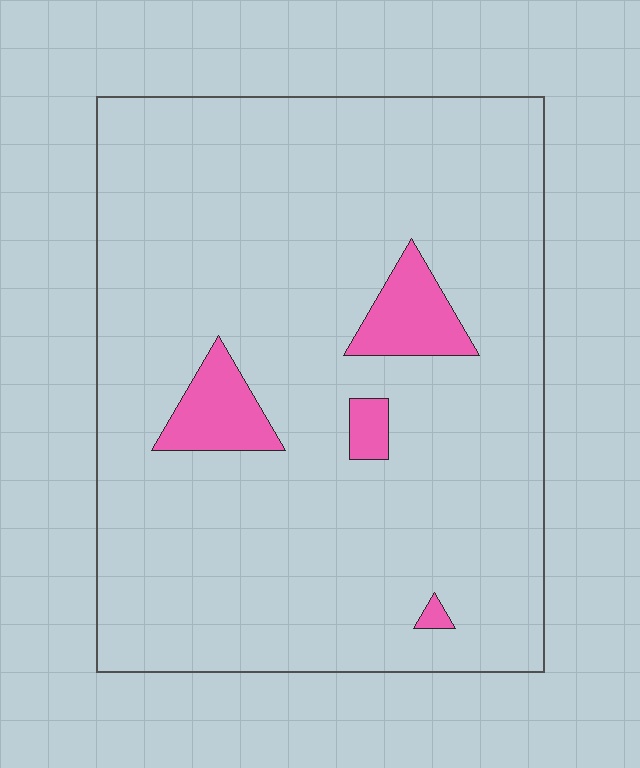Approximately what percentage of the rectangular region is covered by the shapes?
Approximately 5%.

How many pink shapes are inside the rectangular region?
4.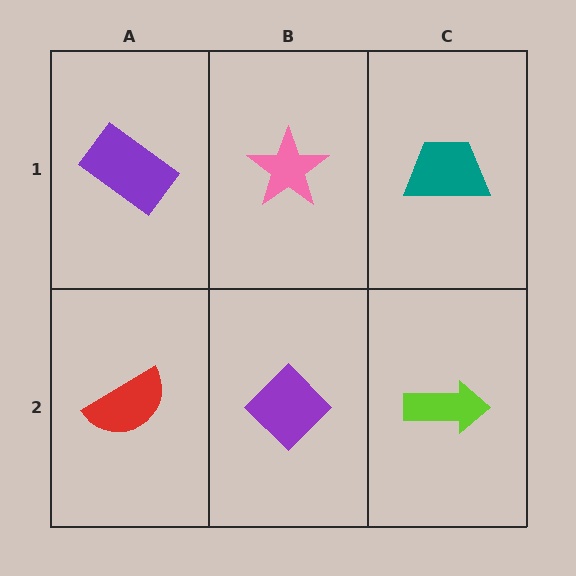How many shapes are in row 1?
3 shapes.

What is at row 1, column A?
A purple rectangle.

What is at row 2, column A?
A red semicircle.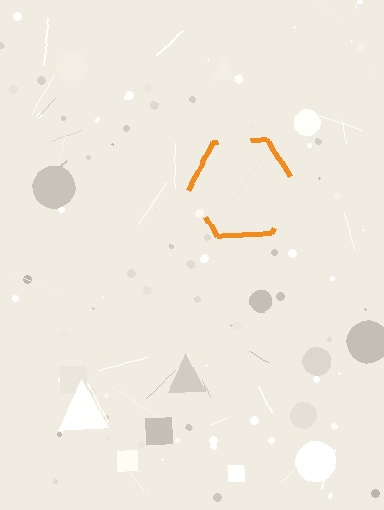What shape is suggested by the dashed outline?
The dashed outline suggests a hexagon.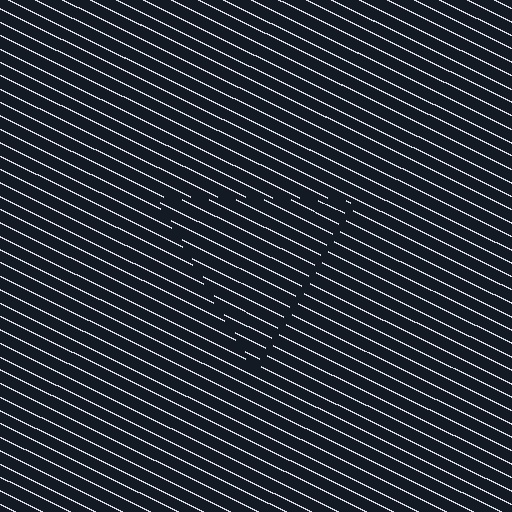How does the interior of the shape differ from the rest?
The interior of the shape contains the same grating, shifted by half a period — the contour is defined by the phase discontinuity where line-ends from the inner and outer gratings abut.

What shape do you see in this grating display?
An illusory triangle. The interior of the shape contains the same grating, shifted by half a period — the contour is defined by the phase discontinuity where line-ends from the inner and outer gratings abut.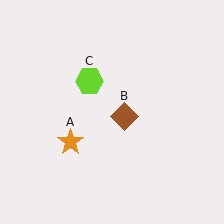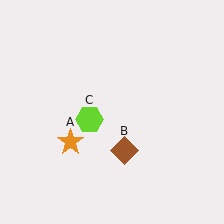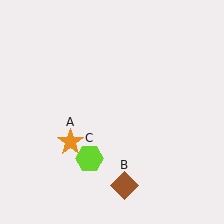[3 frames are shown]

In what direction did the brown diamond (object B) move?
The brown diamond (object B) moved down.